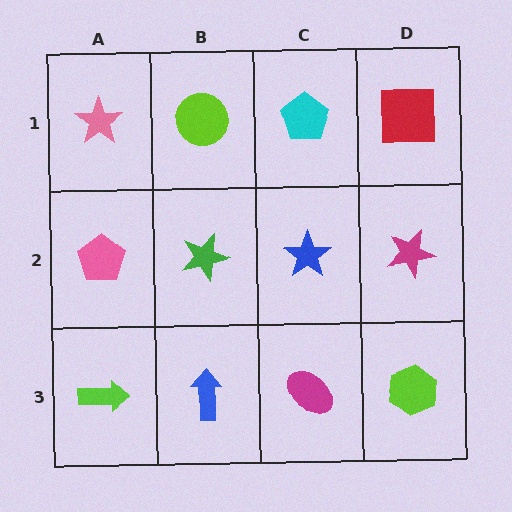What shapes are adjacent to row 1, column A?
A pink pentagon (row 2, column A), a lime circle (row 1, column B).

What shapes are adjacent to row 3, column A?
A pink pentagon (row 2, column A), a blue arrow (row 3, column B).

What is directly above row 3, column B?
A green star.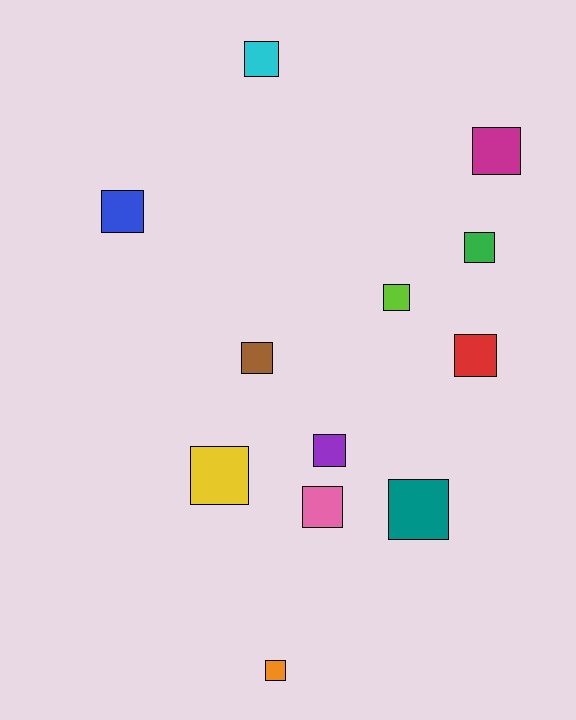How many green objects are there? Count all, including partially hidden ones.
There is 1 green object.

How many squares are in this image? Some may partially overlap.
There are 12 squares.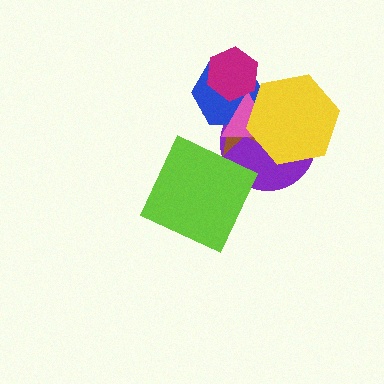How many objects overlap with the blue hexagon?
5 objects overlap with the blue hexagon.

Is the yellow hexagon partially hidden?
No, no other shape covers it.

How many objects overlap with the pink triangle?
5 objects overlap with the pink triangle.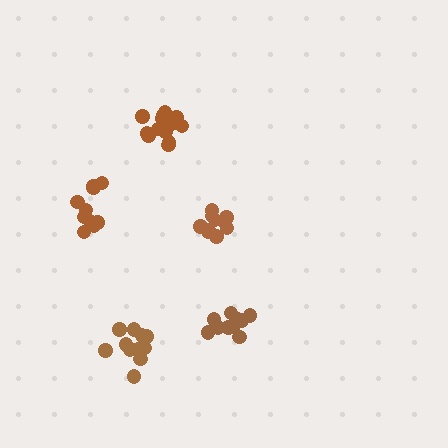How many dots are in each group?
Group 1: 11 dots, Group 2: 11 dots, Group 3: 11 dots, Group 4: 10 dots, Group 5: 13 dots (56 total).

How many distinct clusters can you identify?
There are 5 distinct clusters.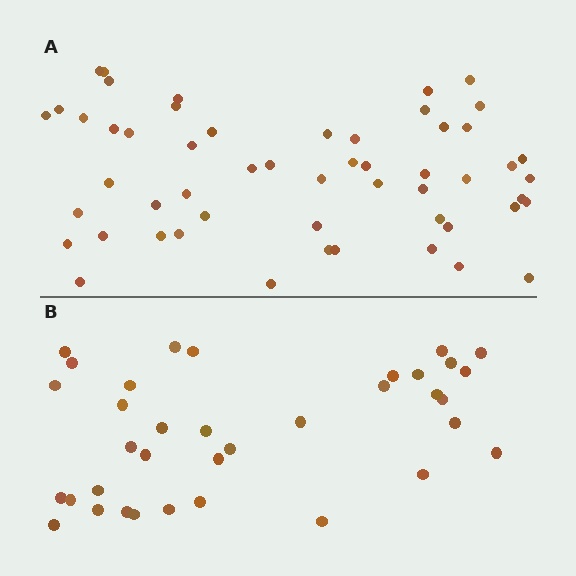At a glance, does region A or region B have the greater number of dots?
Region A (the top region) has more dots.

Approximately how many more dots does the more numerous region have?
Region A has approximately 20 more dots than region B.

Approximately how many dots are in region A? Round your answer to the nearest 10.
About 50 dots. (The exact count is 54, which rounds to 50.)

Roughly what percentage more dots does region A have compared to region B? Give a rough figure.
About 50% more.